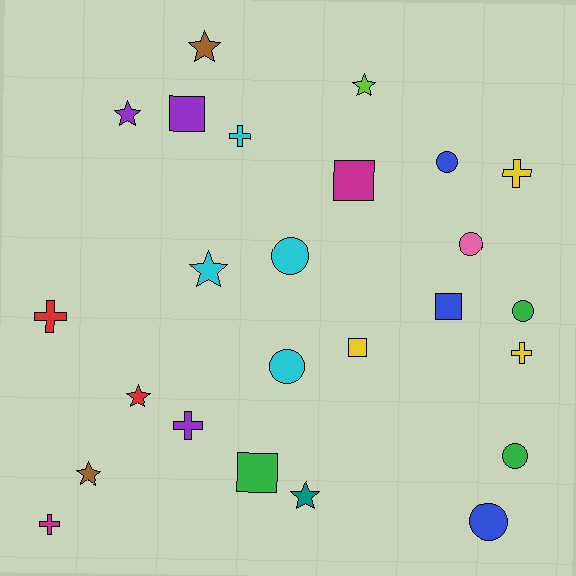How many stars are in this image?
There are 7 stars.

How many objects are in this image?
There are 25 objects.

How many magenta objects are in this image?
There are 2 magenta objects.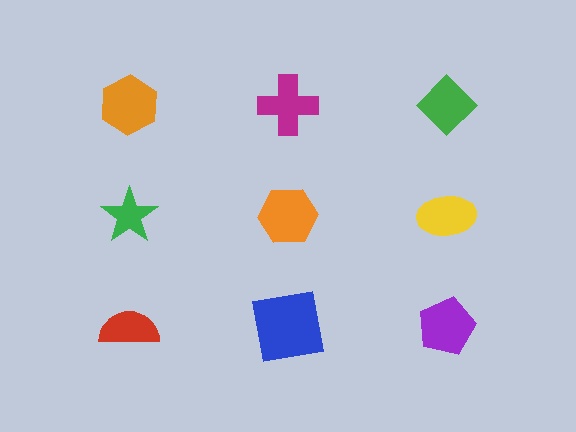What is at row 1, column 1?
An orange hexagon.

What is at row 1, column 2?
A magenta cross.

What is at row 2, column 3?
A yellow ellipse.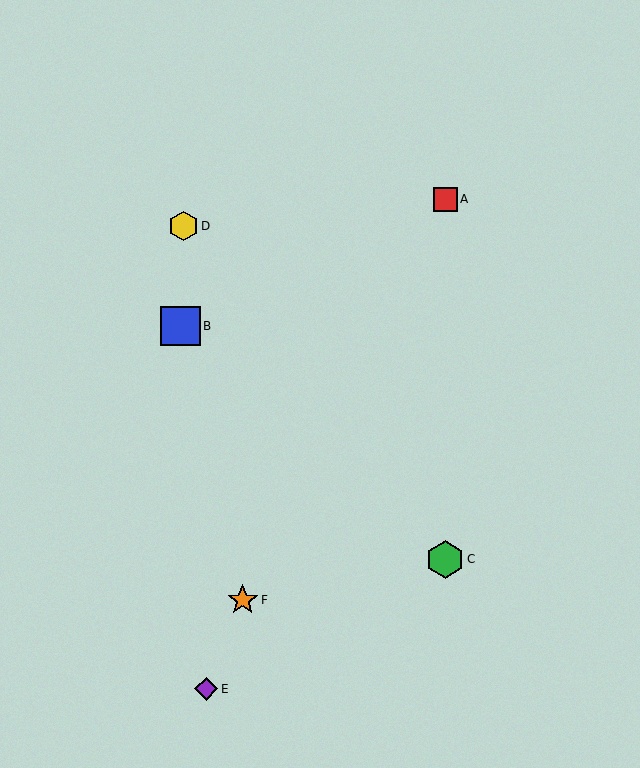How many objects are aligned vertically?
2 objects (A, C) are aligned vertically.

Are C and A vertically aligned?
Yes, both are at x≈445.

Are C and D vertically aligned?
No, C is at x≈445 and D is at x≈183.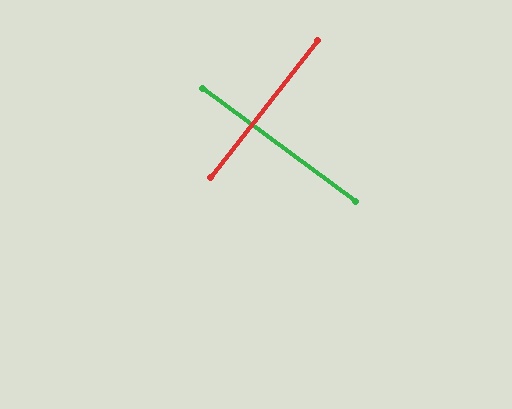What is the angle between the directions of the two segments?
Approximately 88 degrees.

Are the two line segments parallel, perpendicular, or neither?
Perpendicular — they meet at approximately 88°.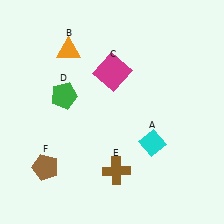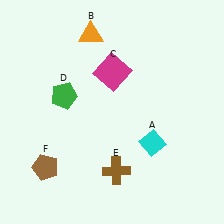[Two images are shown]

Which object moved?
The orange triangle (B) moved right.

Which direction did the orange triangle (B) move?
The orange triangle (B) moved right.